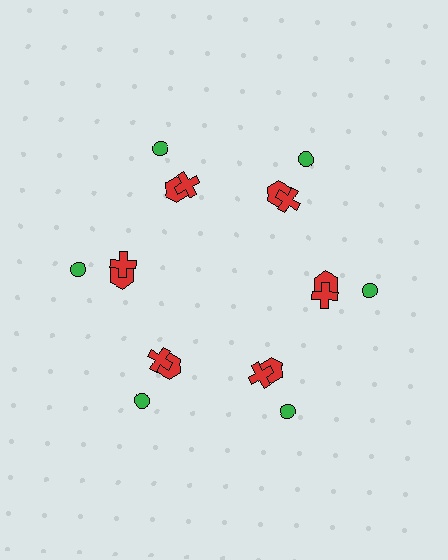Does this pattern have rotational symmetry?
Yes, this pattern has 6-fold rotational symmetry. It looks the same after rotating 60 degrees around the center.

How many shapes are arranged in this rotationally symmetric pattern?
There are 18 shapes, arranged in 6 groups of 3.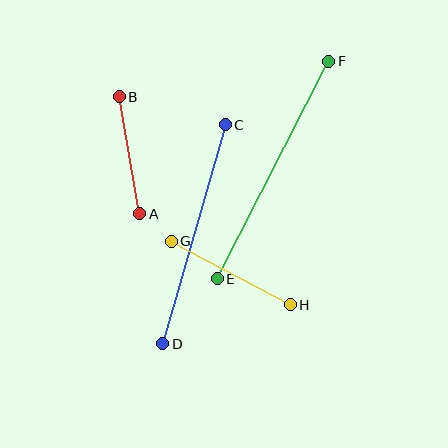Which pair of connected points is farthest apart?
Points E and F are farthest apart.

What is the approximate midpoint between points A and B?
The midpoint is at approximately (130, 155) pixels.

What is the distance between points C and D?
The distance is approximately 228 pixels.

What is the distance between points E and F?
The distance is approximately 245 pixels.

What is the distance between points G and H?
The distance is approximately 135 pixels.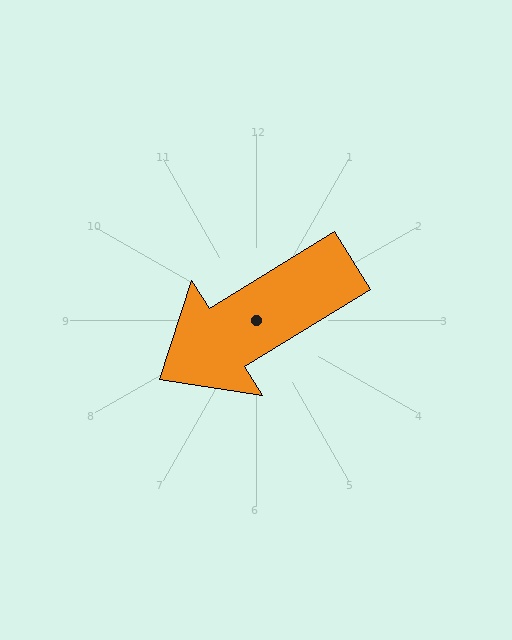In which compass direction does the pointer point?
Southwest.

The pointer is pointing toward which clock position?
Roughly 8 o'clock.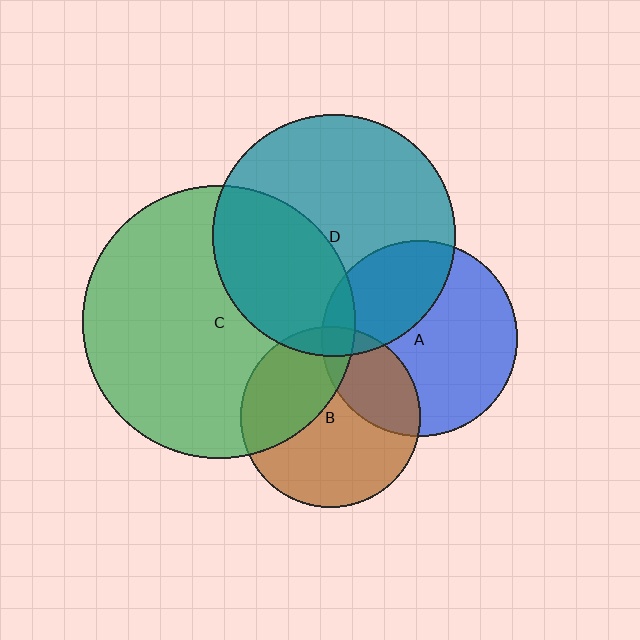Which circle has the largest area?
Circle C (green).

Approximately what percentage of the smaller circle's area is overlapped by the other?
Approximately 35%.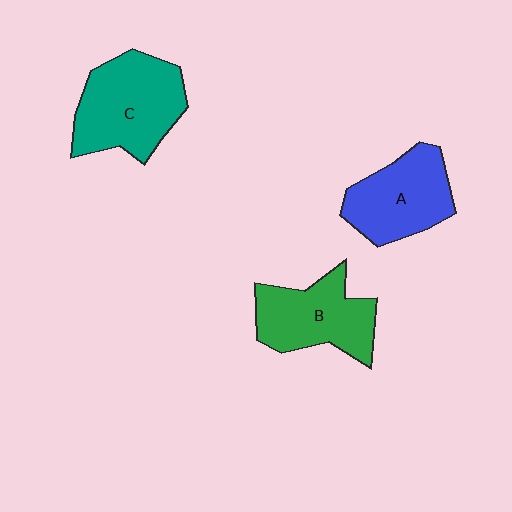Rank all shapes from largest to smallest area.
From largest to smallest: C (teal), B (green), A (blue).